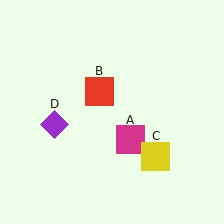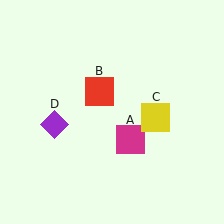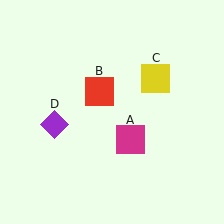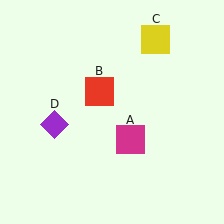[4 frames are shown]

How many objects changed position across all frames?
1 object changed position: yellow square (object C).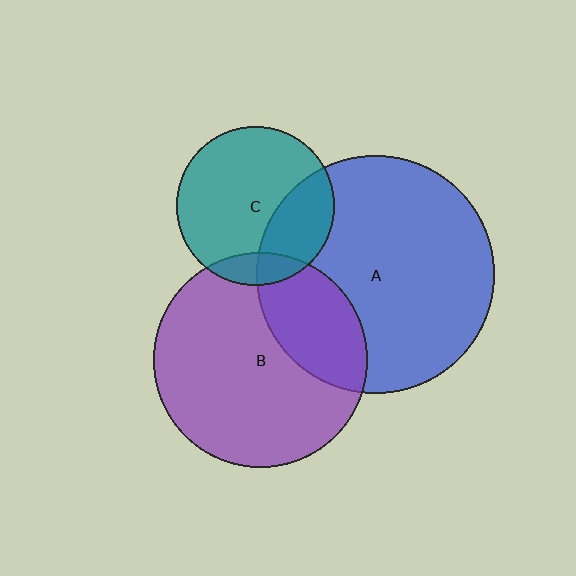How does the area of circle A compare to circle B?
Approximately 1.2 times.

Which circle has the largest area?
Circle A (blue).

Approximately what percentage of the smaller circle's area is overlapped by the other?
Approximately 30%.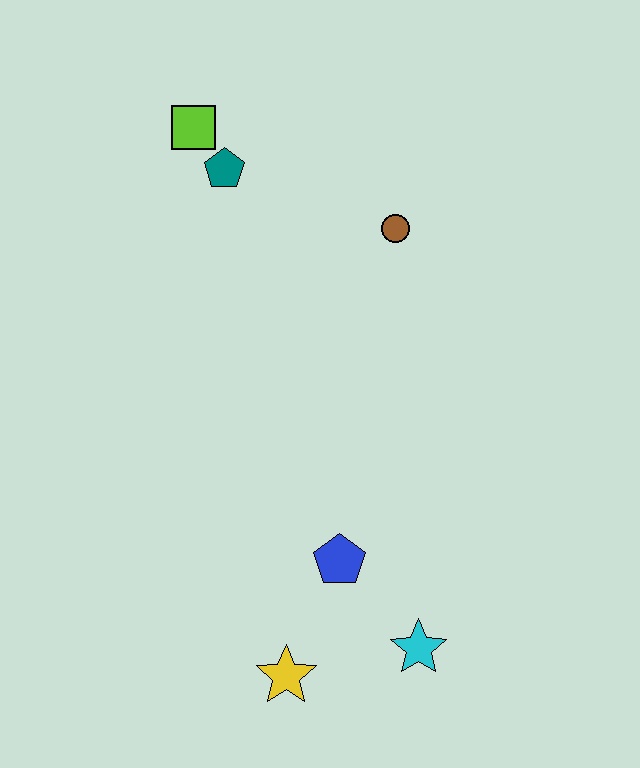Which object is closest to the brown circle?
The teal pentagon is closest to the brown circle.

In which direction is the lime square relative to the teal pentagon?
The lime square is above the teal pentagon.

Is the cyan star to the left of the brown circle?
No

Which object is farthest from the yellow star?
The lime square is farthest from the yellow star.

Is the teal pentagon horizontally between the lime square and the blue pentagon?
Yes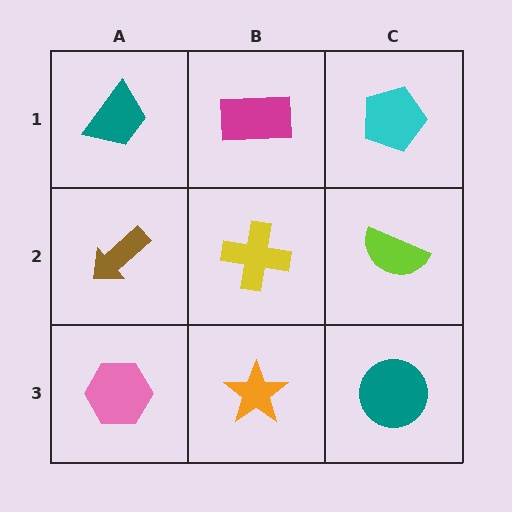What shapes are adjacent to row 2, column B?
A magenta rectangle (row 1, column B), an orange star (row 3, column B), a brown arrow (row 2, column A), a lime semicircle (row 2, column C).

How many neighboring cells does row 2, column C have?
3.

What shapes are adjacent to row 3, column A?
A brown arrow (row 2, column A), an orange star (row 3, column B).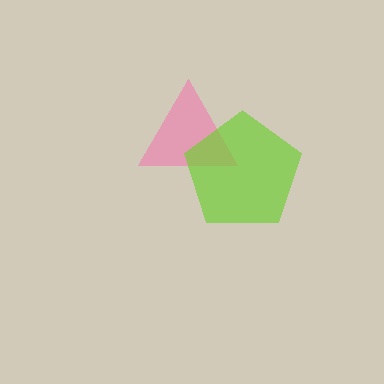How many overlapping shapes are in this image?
There are 2 overlapping shapes in the image.